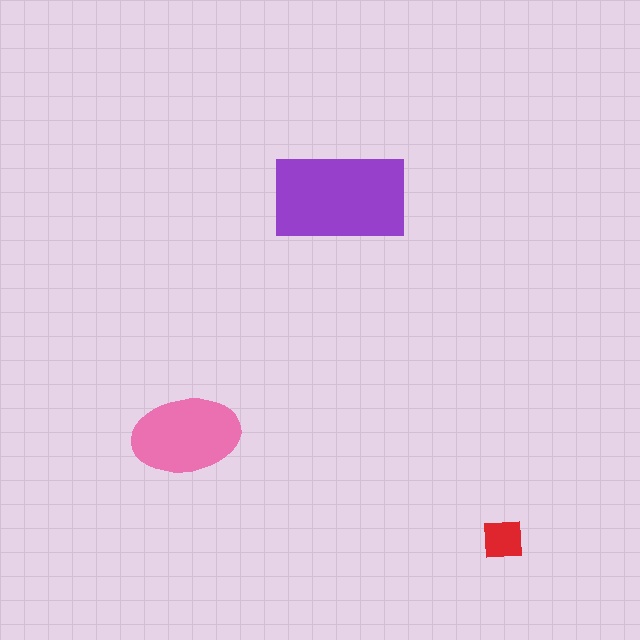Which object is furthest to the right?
The red square is rightmost.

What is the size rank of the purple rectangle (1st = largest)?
1st.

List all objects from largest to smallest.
The purple rectangle, the pink ellipse, the red square.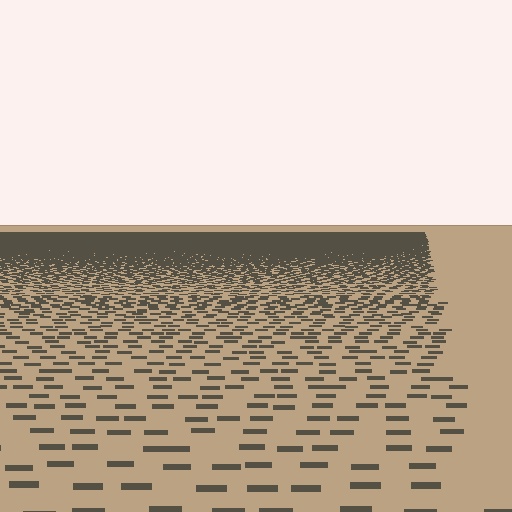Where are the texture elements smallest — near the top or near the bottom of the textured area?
Near the top.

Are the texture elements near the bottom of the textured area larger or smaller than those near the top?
Larger. Near the bottom, elements are closer to the viewer and appear at a bigger on-screen size.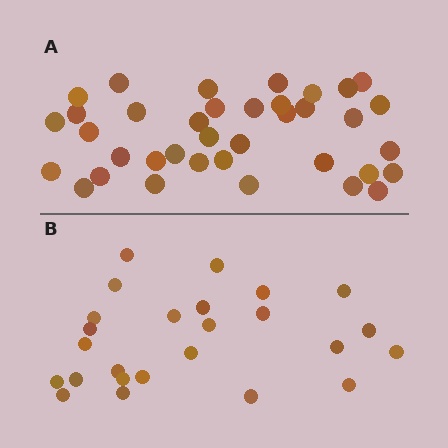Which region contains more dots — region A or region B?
Region A (the top region) has more dots.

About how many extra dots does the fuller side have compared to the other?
Region A has roughly 12 or so more dots than region B.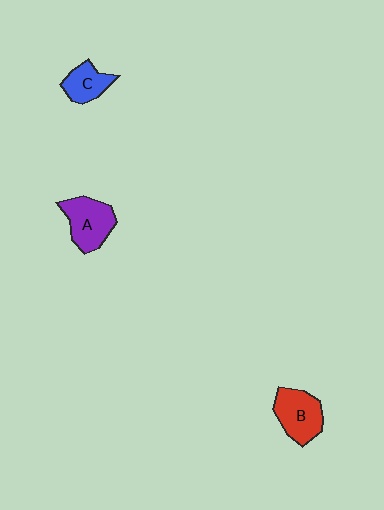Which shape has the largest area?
Shape A (purple).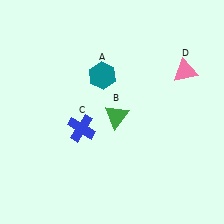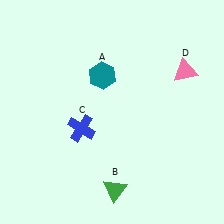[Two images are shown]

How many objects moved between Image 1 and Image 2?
1 object moved between the two images.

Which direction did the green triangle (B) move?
The green triangle (B) moved down.